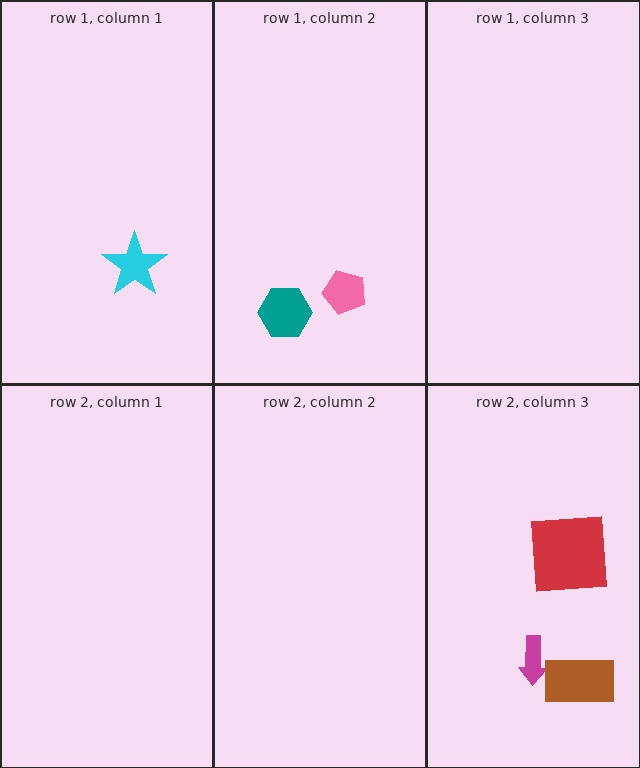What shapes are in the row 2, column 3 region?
The magenta arrow, the brown rectangle, the red square.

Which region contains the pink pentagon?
The row 1, column 2 region.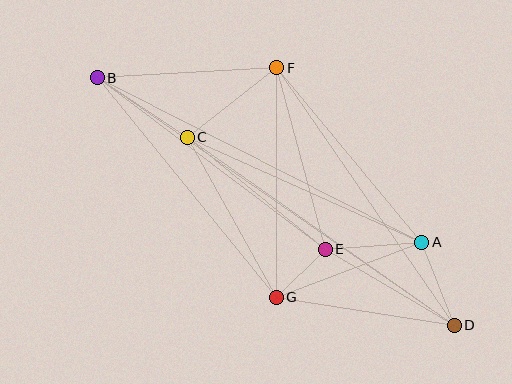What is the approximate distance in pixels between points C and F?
The distance between C and F is approximately 113 pixels.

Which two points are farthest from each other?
Points B and D are farthest from each other.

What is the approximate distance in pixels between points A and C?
The distance between A and C is approximately 257 pixels.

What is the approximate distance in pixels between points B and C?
The distance between B and C is approximately 108 pixels.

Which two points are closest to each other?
Points E and G are closest to each other.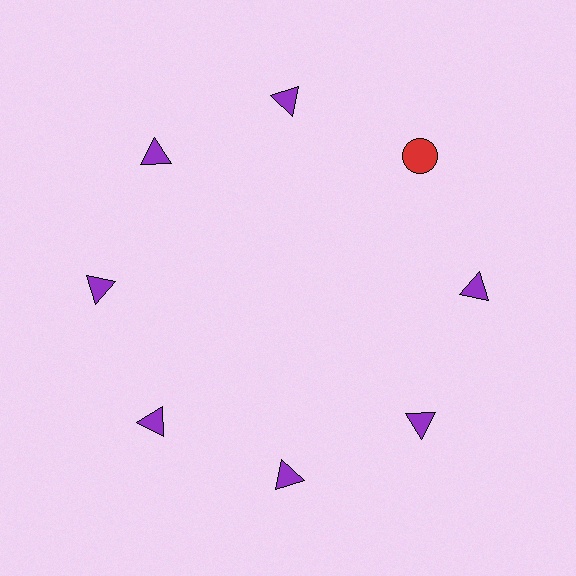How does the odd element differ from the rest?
It differs in both color (red instead of purple) and shape (circle instead of triangle).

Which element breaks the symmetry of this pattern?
The red circle at roughly the 2 o'clock position breaks the symmetry. All other shapes are purple triangles.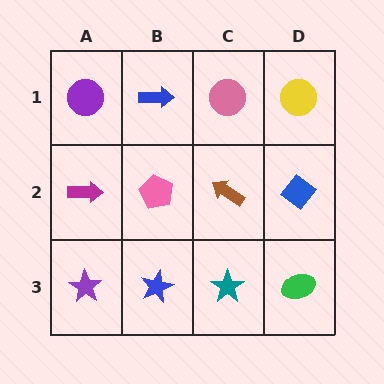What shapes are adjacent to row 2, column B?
A blue arrow (row 1, column B), a blue star (row 3, column B), a magenta arrow (row 2, column A), a brown arrow (row 2, column C).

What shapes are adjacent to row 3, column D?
A blue diamond (row 2, column D), a teal star (row 3, column C).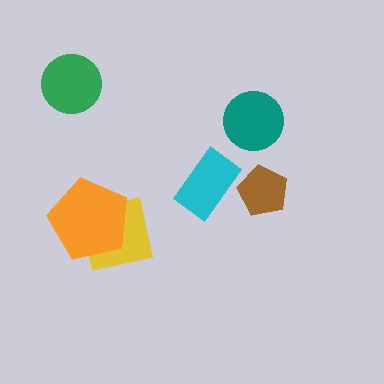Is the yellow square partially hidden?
Yes, it is partially covered by another shape.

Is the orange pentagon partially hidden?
No, no other shape covers it.